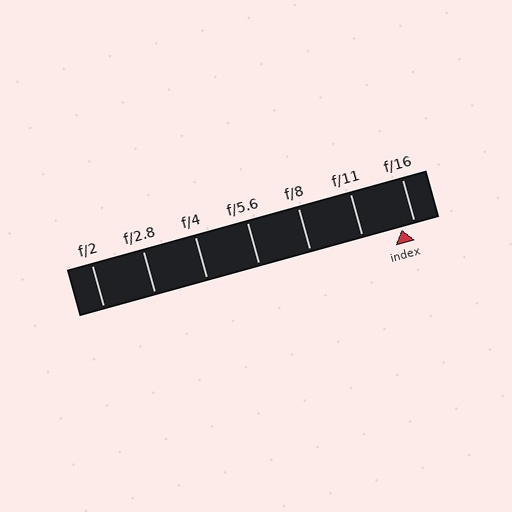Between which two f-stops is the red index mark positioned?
The index mark is between f/11 and f/16.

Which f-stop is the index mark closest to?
The index mark is closest to f/16.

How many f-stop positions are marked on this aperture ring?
There are 7 f-stop positions marked.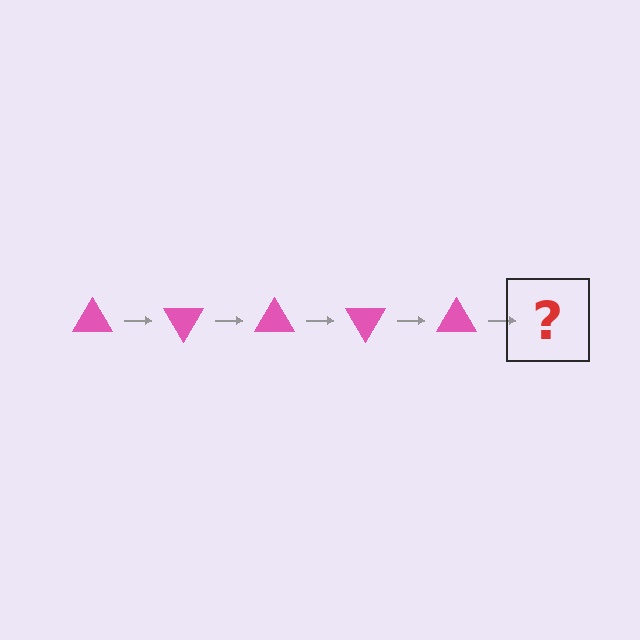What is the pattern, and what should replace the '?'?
The pattern is that the triangle rotates 60 degrees each step. The '?' should be a pink triangle rotated 300 degrees.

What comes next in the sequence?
The next element should be a pink triangle rotated 300 degrees.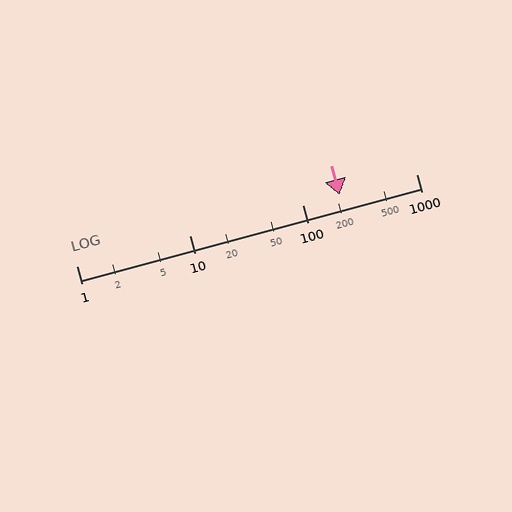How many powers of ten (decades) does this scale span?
The scale spans 3 decades, from 1 to 1000.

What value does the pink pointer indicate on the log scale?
The pointer indicates approximately 210.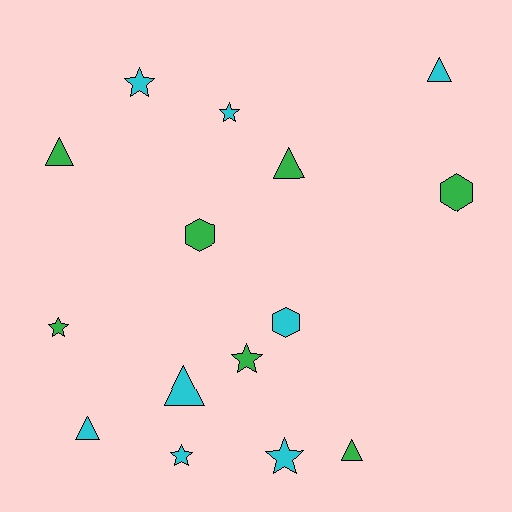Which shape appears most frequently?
Triangle, with 6 objects.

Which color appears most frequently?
Cyan, with 8 objects.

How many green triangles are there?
There are 3 green triangles.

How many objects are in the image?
There are 15 objects.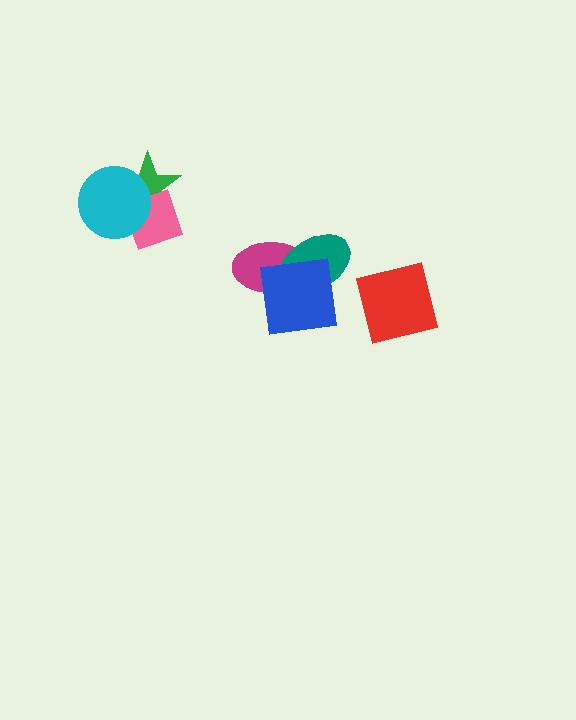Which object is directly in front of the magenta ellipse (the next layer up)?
The teal ellipse is directly in front of the magenta ellipse.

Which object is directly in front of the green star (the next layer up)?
The pink diamond is directly in front of the green star.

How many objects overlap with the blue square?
2 objects overlap with the blue square.